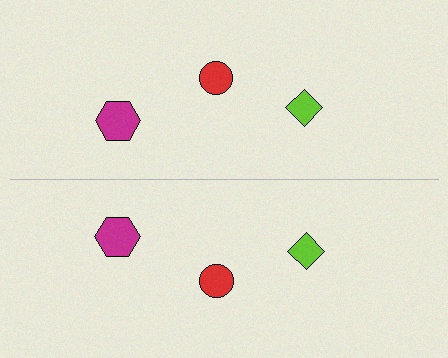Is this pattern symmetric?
Yes, this pattern has bilateral (reflection) symmetry.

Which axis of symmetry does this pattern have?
The pattern has a horizontal axis of symmetry running through the center of the image.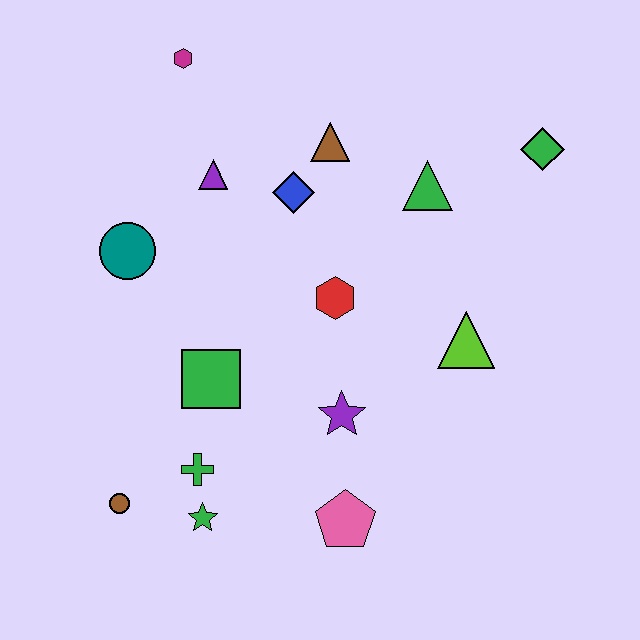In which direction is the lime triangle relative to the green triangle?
The lime triangle is below the green triangle.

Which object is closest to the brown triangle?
The blue diamond is closest to the brown triangle.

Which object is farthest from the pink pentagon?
The magenta hexagon is farthest from the pink pentagon.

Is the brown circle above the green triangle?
No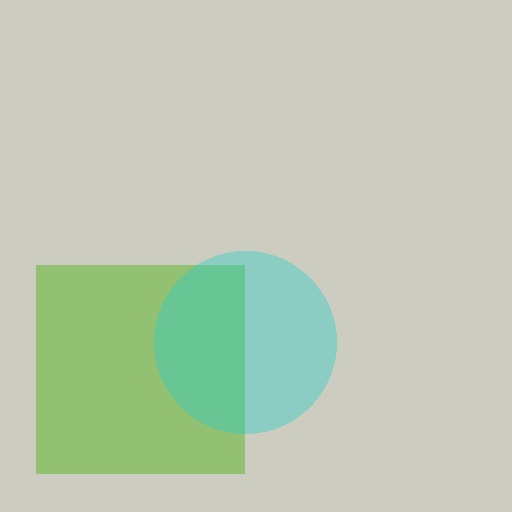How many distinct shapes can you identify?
There are 2 distinct shapes: a lime square, a cyan circle.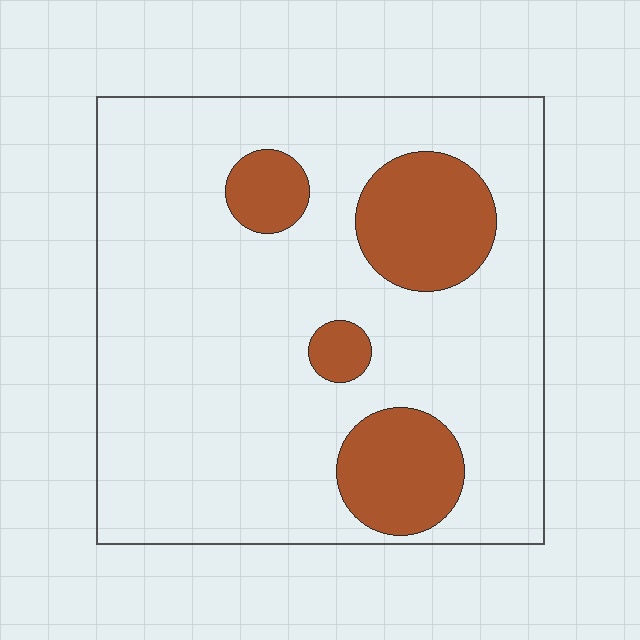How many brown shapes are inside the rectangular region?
4.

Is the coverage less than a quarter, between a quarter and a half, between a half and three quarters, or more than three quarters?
Less than a quarter.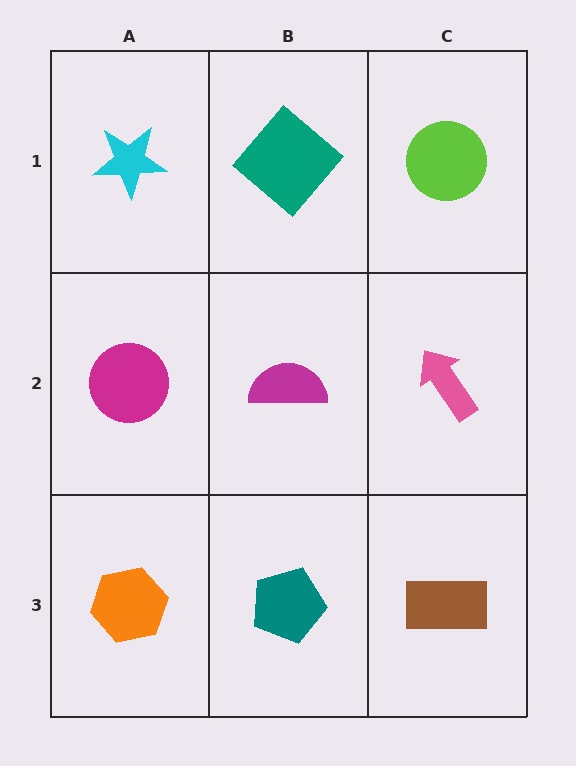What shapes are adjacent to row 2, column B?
A teal diamond (row 1, column B), a teal pentagon (row 3, column B), a magenta circle (row 2, column A), a pink arrow (row 2, column C).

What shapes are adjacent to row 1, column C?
A pink arrow (row 2, column C), a teal diamond (row 1, column B).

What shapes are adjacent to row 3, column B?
A magenta semicircle (row 2, column B), an orange hexagon (row 3, column A), a brown rectangle (row 3, column C).